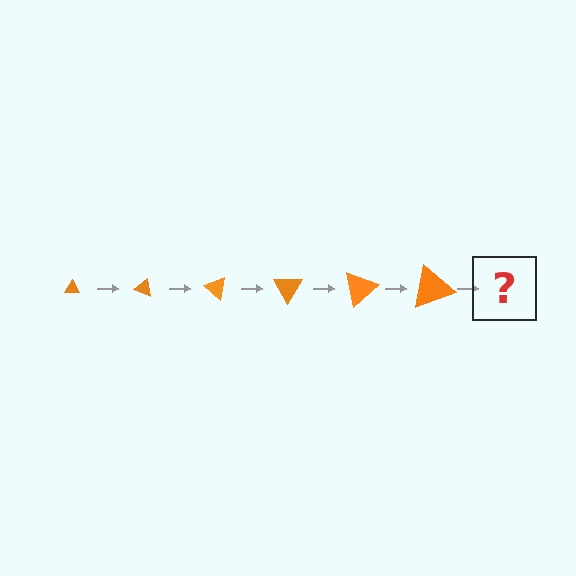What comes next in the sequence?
The next element should be a triangle, larger than the previous one and rotated 120 degrees from the start.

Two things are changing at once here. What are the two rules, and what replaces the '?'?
The two rules are that the triangle grows larger each step and it rotates 20 degrees each step. The '?' should be a triangle, larger than the previous one and rotated 120 degrees from the start.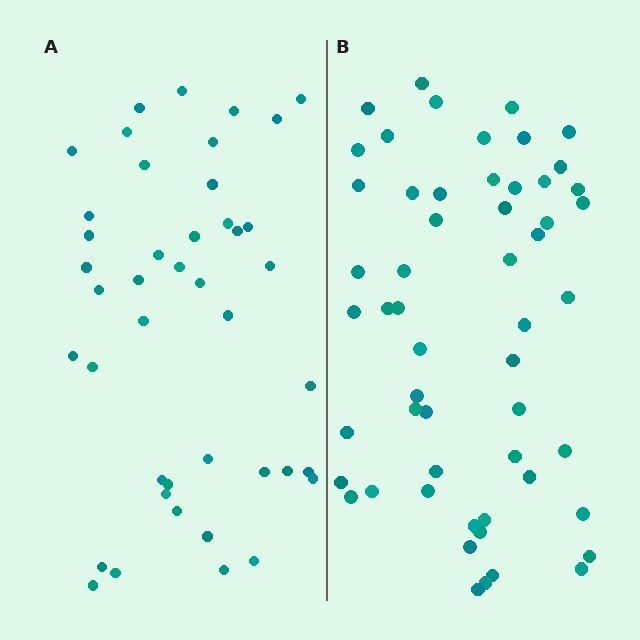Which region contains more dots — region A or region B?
Region B (the right region) has more dots.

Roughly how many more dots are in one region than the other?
Region B has roughly 12 or so more dots than region A.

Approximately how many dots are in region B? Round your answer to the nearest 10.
About 60 dots. (The exact count is 55, which rounds to 60.)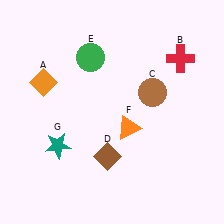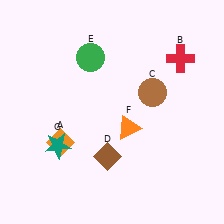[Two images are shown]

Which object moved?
The orange diamond (A) moved down.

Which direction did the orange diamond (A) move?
The orange diamond (A) moved down.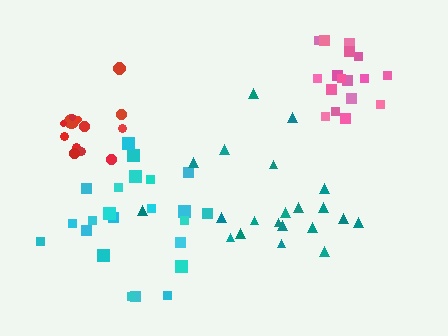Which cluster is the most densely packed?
Red.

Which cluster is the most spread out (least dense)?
Cyan.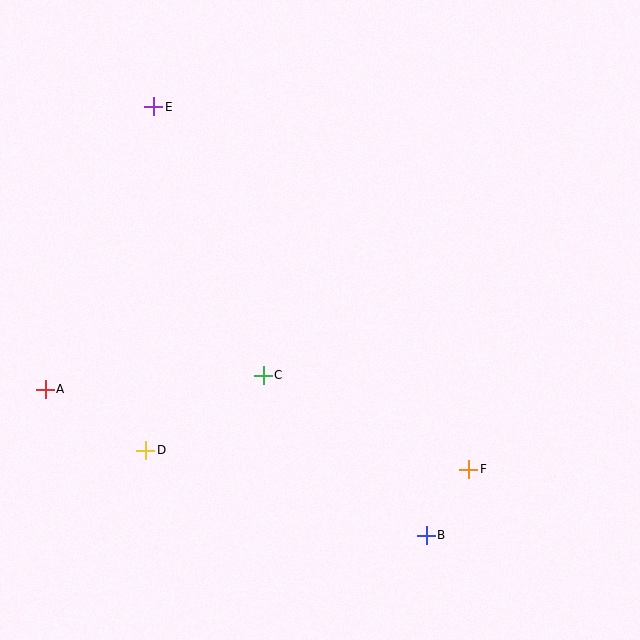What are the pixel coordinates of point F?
Point F is at (469, 469).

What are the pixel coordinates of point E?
Point E is at (154, 107).